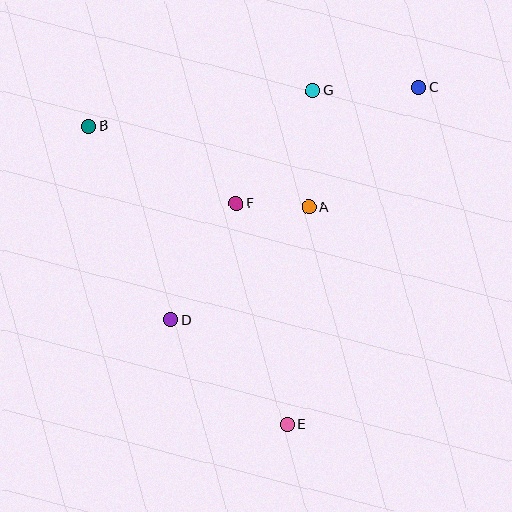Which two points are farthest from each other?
Points C and E are farthest from each other.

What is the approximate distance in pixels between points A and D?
The distance between A and D is approximately 178 pixels.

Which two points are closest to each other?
Points A and F are closest to each other.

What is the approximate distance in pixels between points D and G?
The distance between D and G is approximately 269 pixels.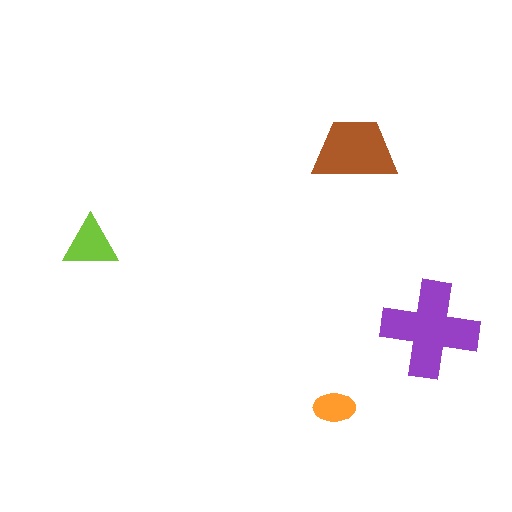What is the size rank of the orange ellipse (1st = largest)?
4th.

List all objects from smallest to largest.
The orange ellipse, the lime triangle, the brown trapezoid, the purple cross.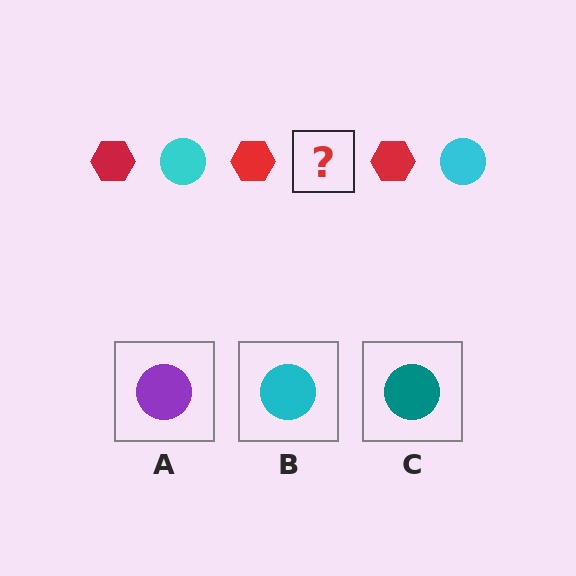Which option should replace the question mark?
Option B.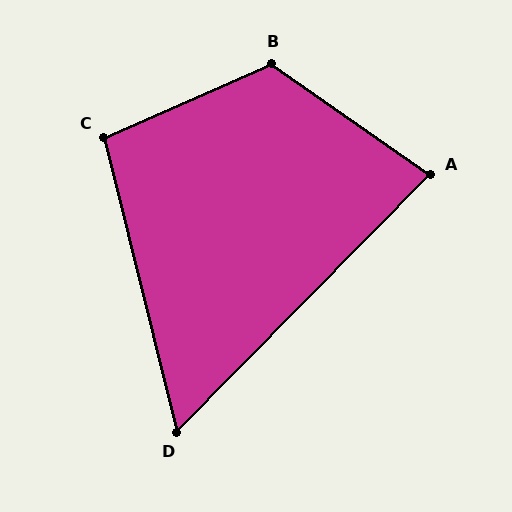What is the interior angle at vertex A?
Approximately 80 degrees (acute).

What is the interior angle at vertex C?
Approximately 100 degrees (obtuse).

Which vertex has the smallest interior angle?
D, at approximately 59 degrees.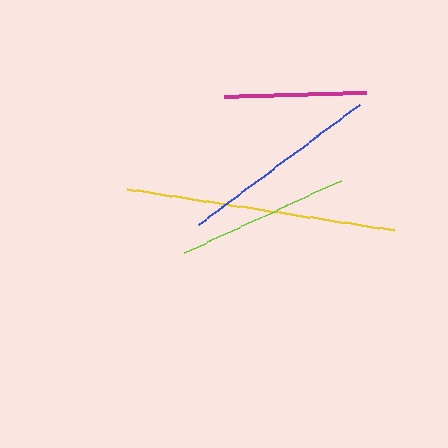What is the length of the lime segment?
The lime segment is approximately 173 pixels long.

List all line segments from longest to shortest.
From longest to shortest: yellow, blue, lime, magenta.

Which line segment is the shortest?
The magenta line is the shortest at approximately 142 pixels.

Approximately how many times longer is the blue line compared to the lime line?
The blue line is approximately 1.2 times the length of the lime line.